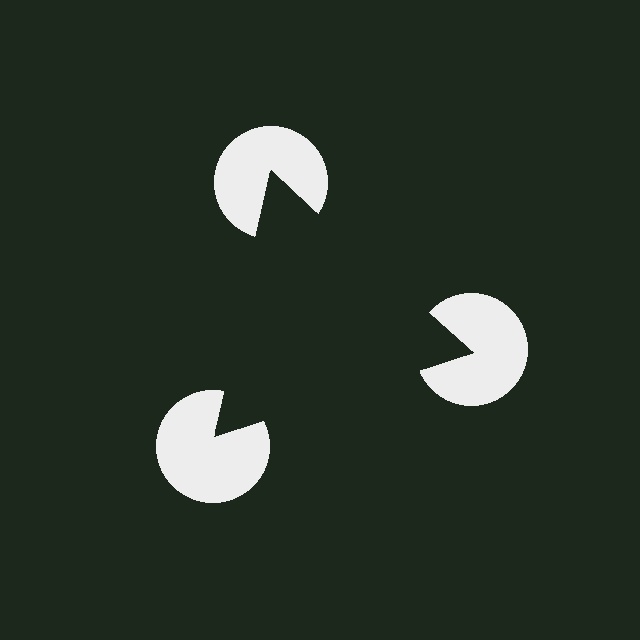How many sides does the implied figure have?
3 sides.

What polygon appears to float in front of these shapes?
An illusory triangle — its edges are inferred from the aligned wedge cuts in the pac-man discs, not physically drawn.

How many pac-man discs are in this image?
There are 3 — one at each vertex of the illusory triangle.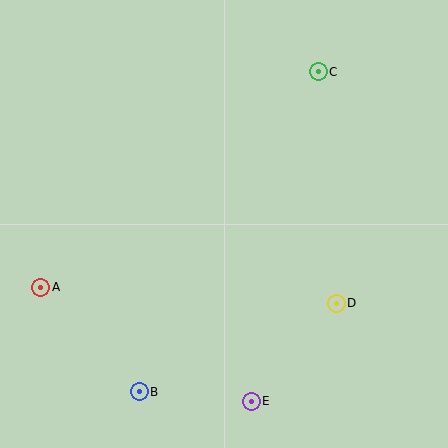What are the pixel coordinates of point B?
Point B is at (139, 392).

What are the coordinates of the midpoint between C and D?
The midpoint between C and D is at (327, 188).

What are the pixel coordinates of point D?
Point D is at (336, 303).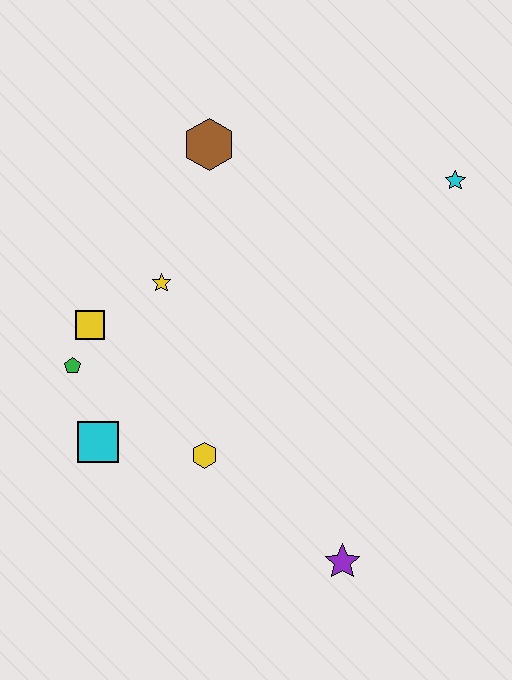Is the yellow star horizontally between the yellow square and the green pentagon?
No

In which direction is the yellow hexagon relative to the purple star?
The yellow hexagon is to the left of the purple star.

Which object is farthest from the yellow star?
The purple star is farthest from the yellow star.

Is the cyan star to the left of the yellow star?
No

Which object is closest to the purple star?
The yellow hexagon is closest to the purple star.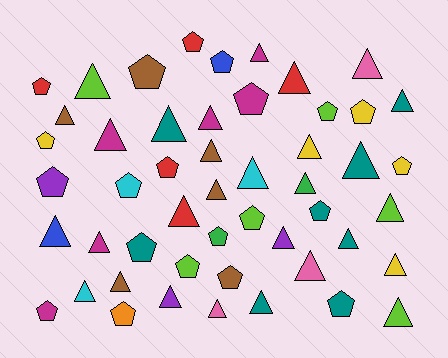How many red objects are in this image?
There are 5 red objects.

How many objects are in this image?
There are 50 objects.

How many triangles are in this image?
There are 29 triangles.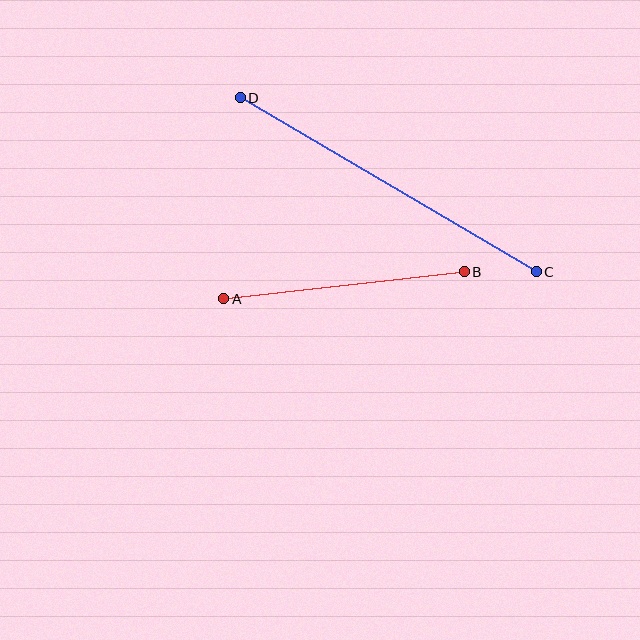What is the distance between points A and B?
The distance is approximately 242 pixels.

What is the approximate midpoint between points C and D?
The midpoint is at approximately (388, 185) pixels.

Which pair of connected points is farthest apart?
Points C and D are farthest apart.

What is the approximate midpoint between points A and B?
The midpoint is at approximately (344, 285) pixels.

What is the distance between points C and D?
The distance is approximately 344 pixels.